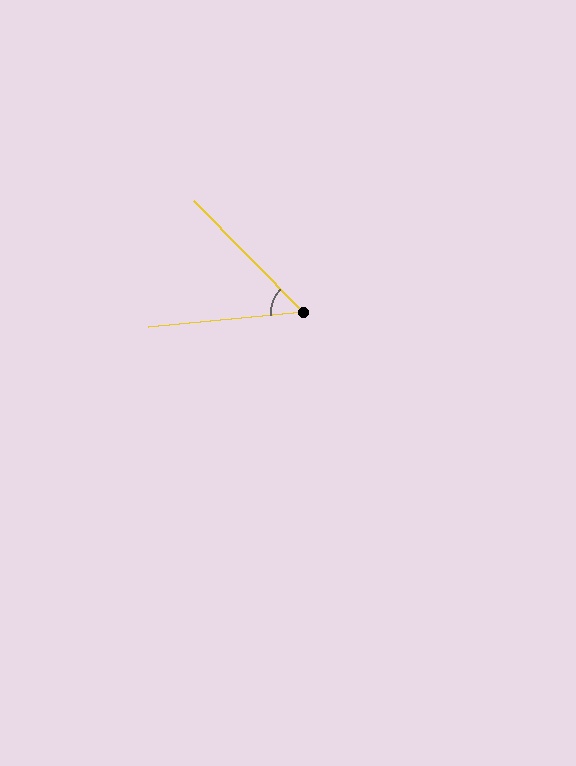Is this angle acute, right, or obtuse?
It is acute.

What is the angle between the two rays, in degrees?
Approximately 51 degrees.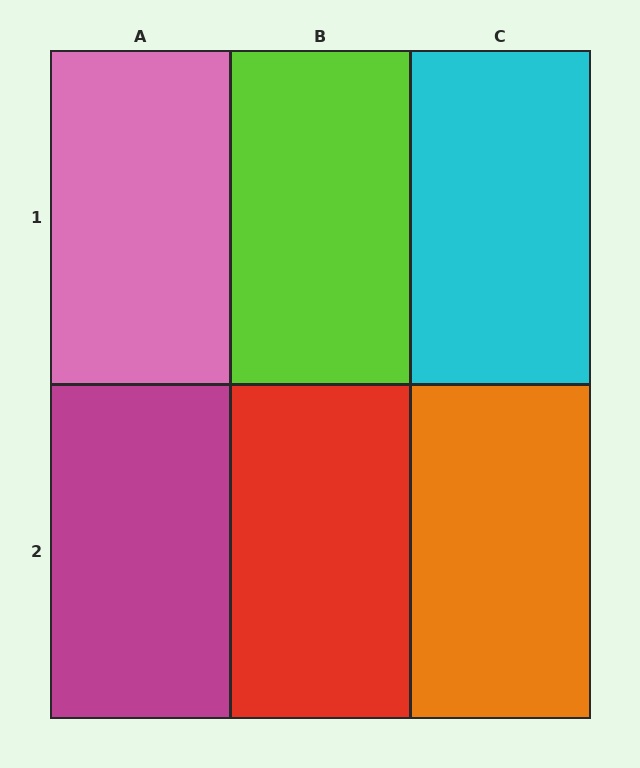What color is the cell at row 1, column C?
Cyan.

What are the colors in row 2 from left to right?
Magenta, red, orange.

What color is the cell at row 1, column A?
Pink.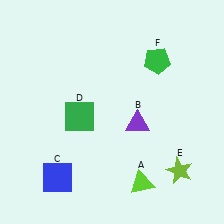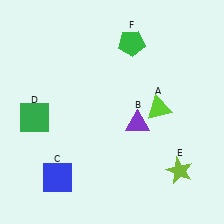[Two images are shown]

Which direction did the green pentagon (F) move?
The green pentagon (F) moved left.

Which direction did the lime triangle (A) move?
The lime triangle (A) moved up.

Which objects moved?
The objects that moved are: the lime triangle (A), the green square (D), the green pentagon (F).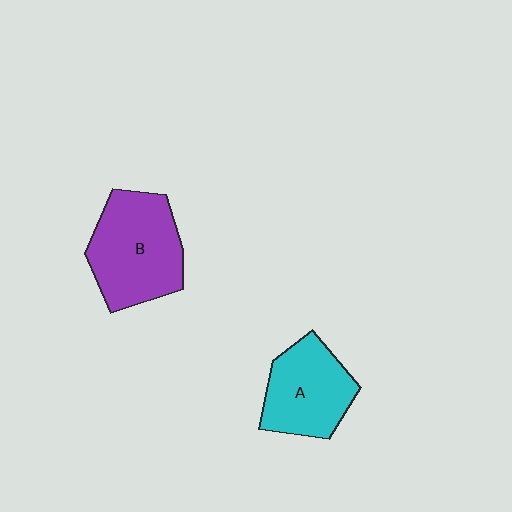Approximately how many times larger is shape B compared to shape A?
Approximately 1.3 times.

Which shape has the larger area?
Shape B (purple).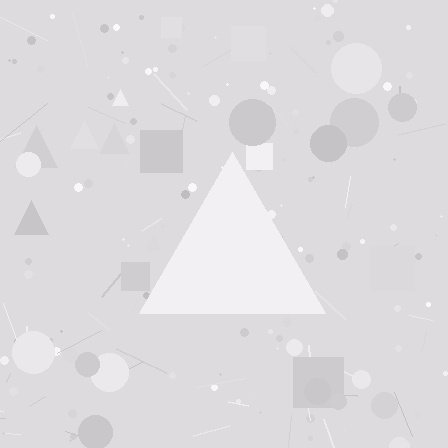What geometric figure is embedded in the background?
A triangle is embedded in the background.